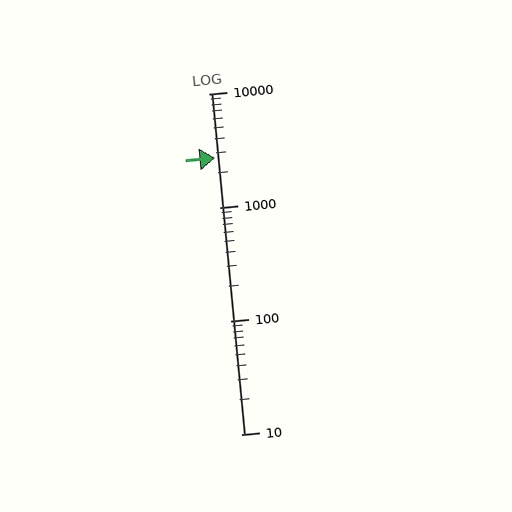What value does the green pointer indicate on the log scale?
The pointer indicates approximately 2700.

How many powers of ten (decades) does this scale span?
The scale spans 3 decades, from 10 to 10000.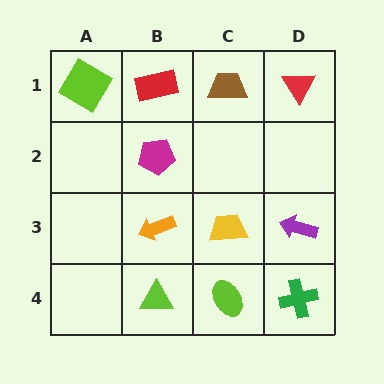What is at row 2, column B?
A magenta pentagon.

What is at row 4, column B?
A lime triangle.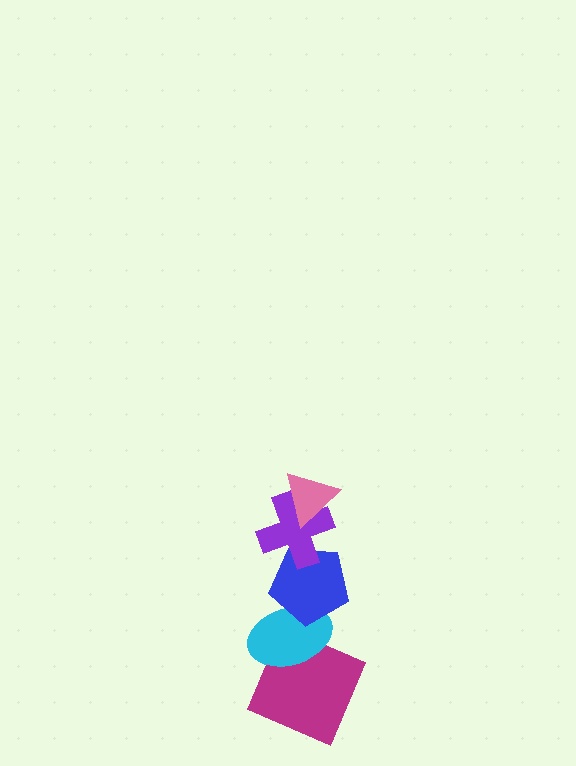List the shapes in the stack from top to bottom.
From top to bottom: the pink triangle, the purple cross, the blue pentagon, the cyan ellipse, the magenta square.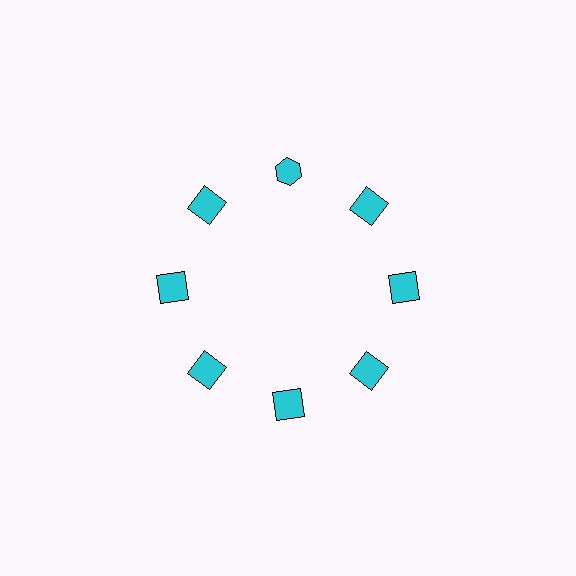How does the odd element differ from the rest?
It has a different shape: hexagon instead of square.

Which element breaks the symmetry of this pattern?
The cyan hexagon at roughly the 12 o'clock position breaks the symmetry. All other shapes are cyan squares.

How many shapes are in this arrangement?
There are 8 shapes arranged in a ring pattern.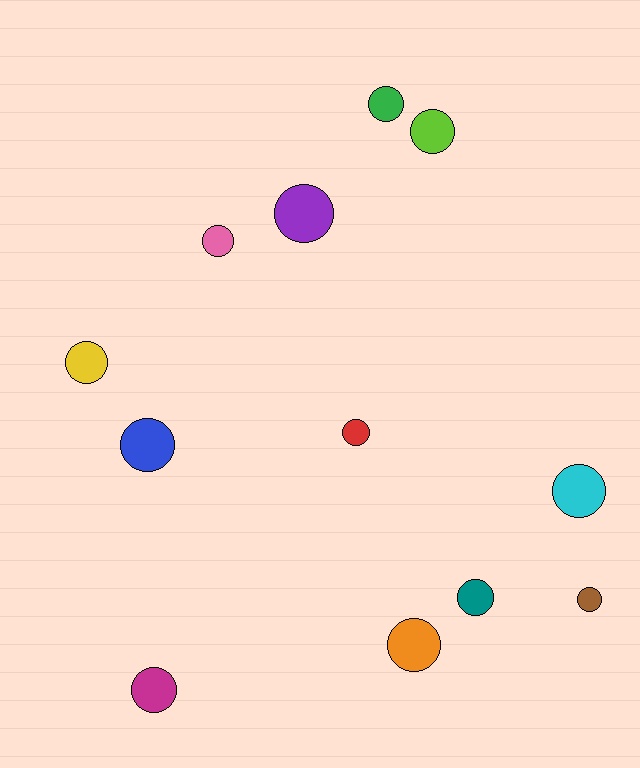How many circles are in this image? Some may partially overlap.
There are 12 circles.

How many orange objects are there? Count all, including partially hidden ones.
There is 1 orange object.